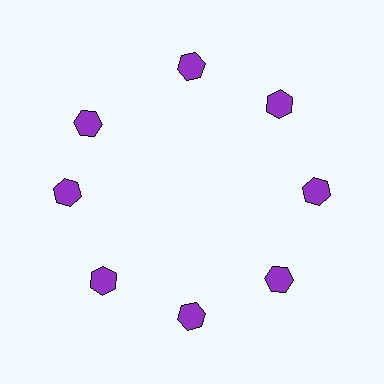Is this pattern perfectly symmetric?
No. The 8 purple hexagons are arranged in a ring, but one element near the 10 o'clock position is rotated out of alignment along the ring, breaking the 8-fold rotational symmetry.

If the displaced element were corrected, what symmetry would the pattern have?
It would have 8-fold rotational symmetry — the pattern would map onto itself every 45 degrees.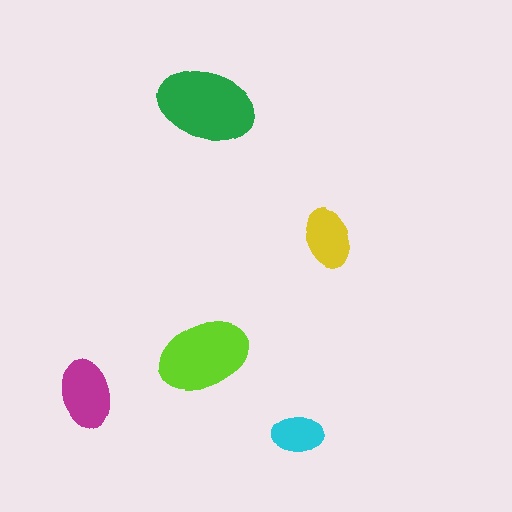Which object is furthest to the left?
The magenta ellipse is leftmost.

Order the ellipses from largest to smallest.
the green one, the lime one, the magenta one, the yellow one, the cyan one.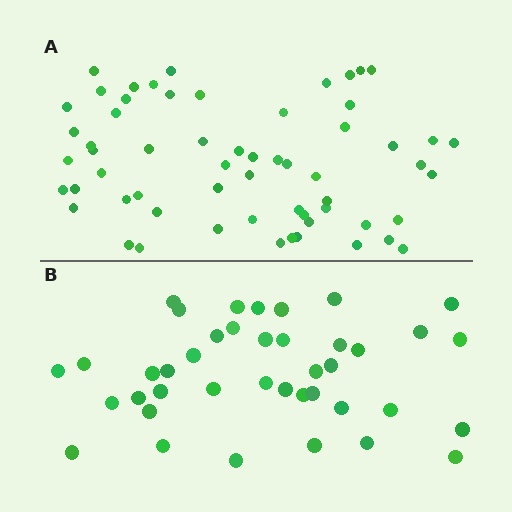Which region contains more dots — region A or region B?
Region A (the top region) has more dots.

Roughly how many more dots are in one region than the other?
Region A has approximately 20 more dots than region B.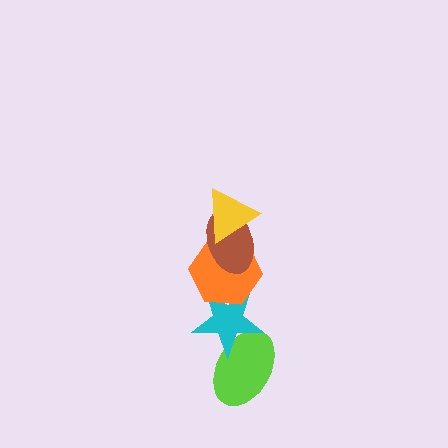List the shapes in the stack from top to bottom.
From top to bottom: the yellow triangle, the brown ellipse, the orange hexagon, the cyan star, the lime ellipse.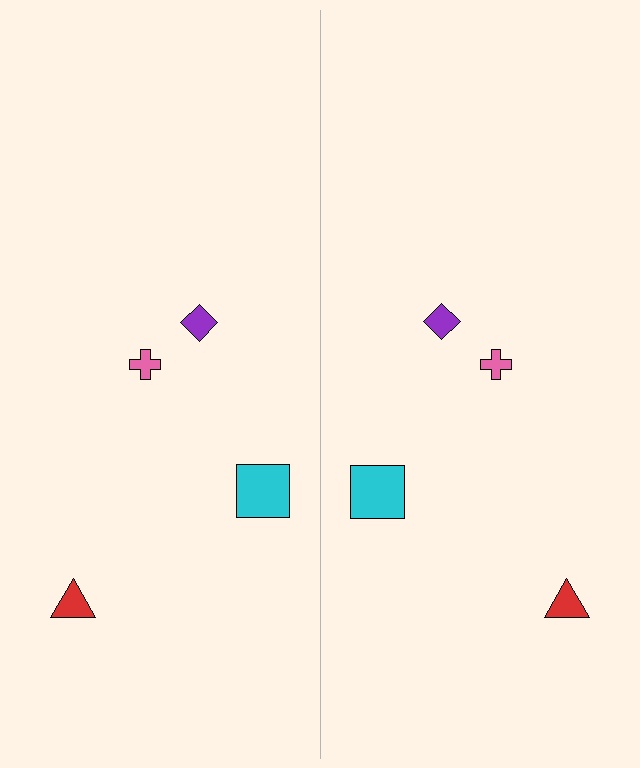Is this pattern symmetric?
Yes, this pattern has bilateral (reflection) symmetry.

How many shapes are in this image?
There are 8 shapes in this image.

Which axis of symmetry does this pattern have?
The pattern has a vertical axis of symmetry running through the center of the image.